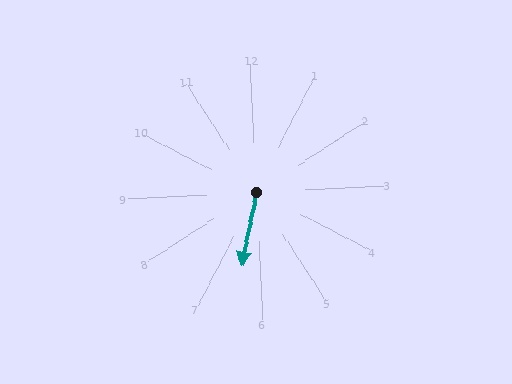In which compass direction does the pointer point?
South.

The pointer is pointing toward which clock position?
Roughly 6 o'clock.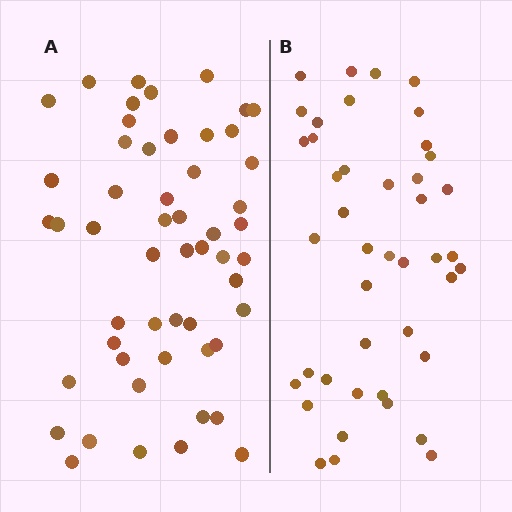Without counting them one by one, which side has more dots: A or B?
Region A (the left region) has more dots.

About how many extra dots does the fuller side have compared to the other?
Region A has roughly 10 or so more dots than region B.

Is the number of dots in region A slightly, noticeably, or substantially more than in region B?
Region A has only slightly more — the two regions are fairly close. The ratio is roughly 1.2 to 1.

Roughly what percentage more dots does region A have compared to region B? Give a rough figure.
About 25% more.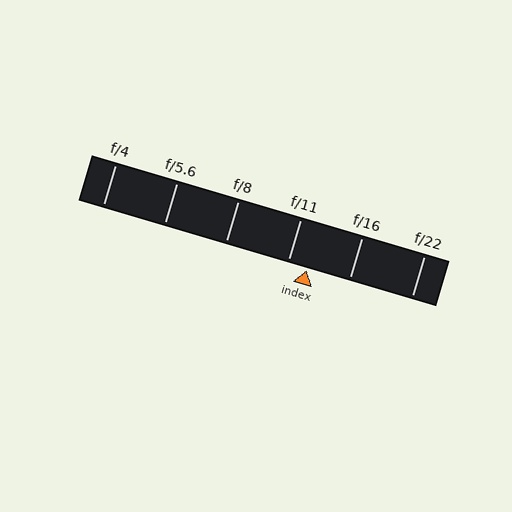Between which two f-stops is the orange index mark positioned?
The index mark is between f/11 and f/16.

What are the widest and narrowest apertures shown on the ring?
The widest aperture shown is f/4 and the narrowest is f/22.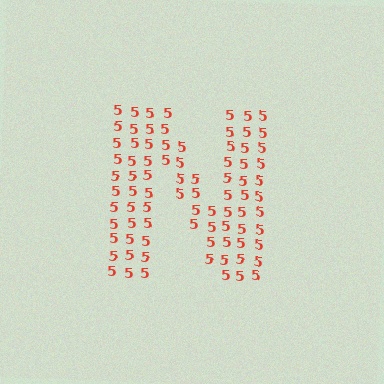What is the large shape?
The large shape is the letter N.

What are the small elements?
The small elements are digit 5's.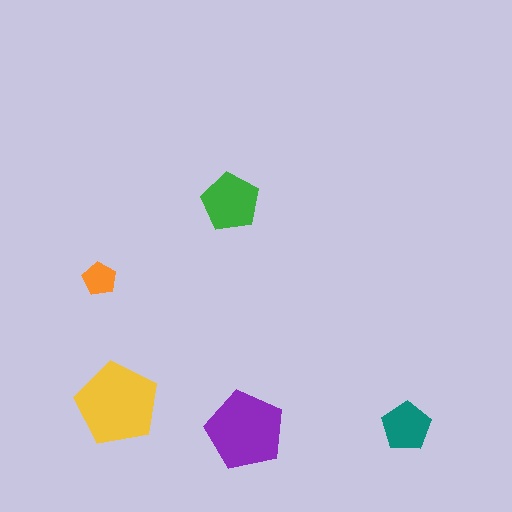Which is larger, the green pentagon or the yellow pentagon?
The yellow one.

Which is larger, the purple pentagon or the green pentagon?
The purple one.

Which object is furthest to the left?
The orange pentagon is leftmost.